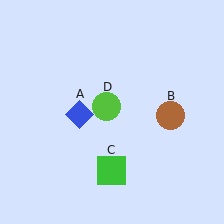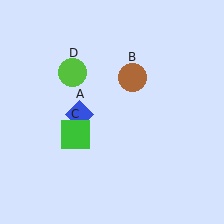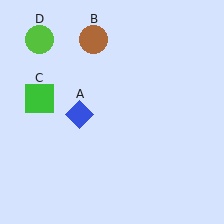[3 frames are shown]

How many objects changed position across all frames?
3 objects changed position: brown circle (object B), green square (object C), lime circle (object D).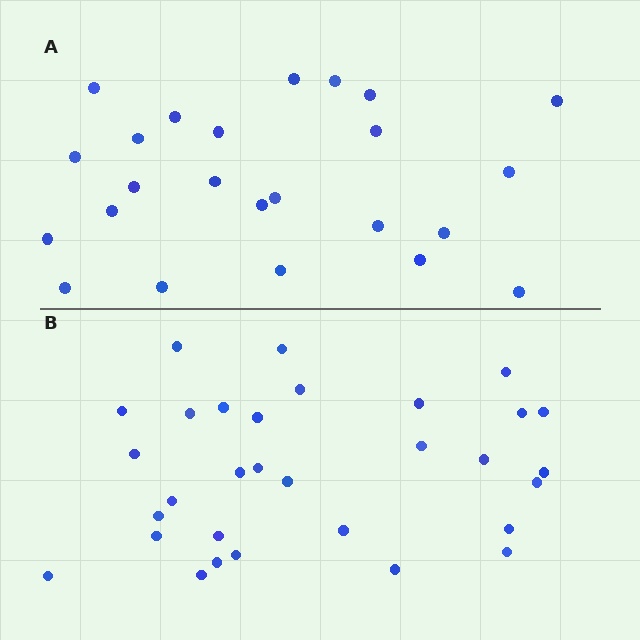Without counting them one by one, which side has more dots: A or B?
Region B (the bottom region) has more dots.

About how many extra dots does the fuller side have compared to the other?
Region B has roughly 8 or so more dots than region A.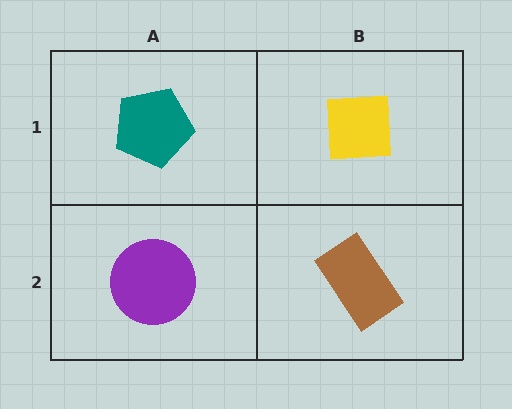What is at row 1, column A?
A teal pentagon.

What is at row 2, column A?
A purple circle.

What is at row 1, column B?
A yellow square.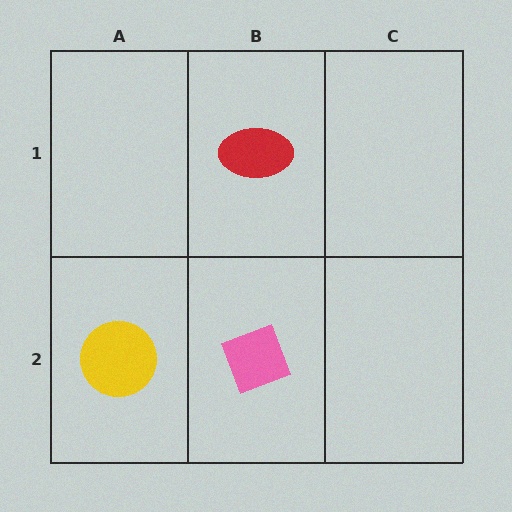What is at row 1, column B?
A red ellipse.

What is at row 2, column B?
A pink diamond.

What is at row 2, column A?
A yellow circle.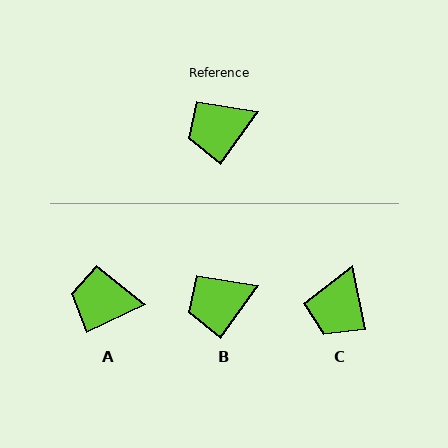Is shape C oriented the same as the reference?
No, it is off by about 46 degrees.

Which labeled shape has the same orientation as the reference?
B.